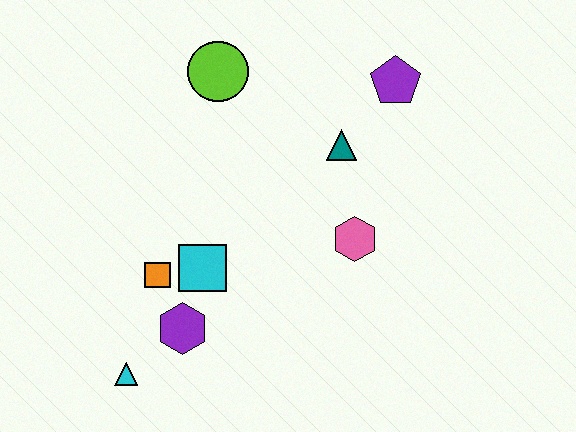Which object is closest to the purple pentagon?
The teal triangle is closest to the purple pentagon.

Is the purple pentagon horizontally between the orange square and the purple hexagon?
No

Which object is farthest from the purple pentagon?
The cyan triangle is farthest from the purple pentagon.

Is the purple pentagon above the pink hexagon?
Yes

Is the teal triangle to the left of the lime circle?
No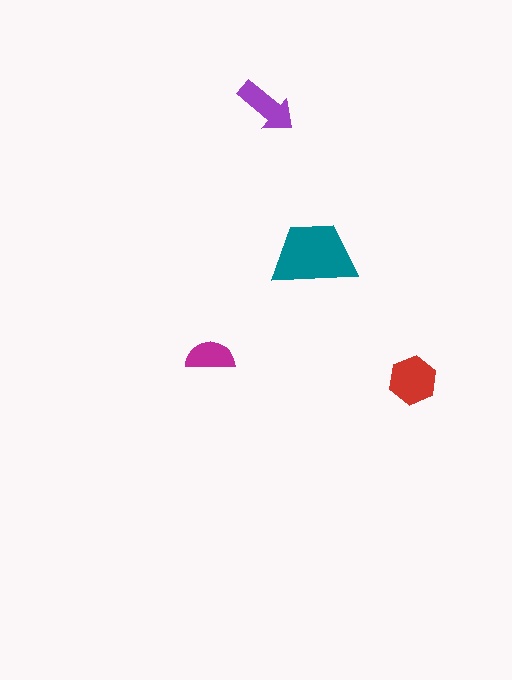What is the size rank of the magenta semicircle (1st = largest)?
4th.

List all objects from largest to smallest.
The teal trapezoid, the red hexagon, the purple arrow, the magenta semicircle.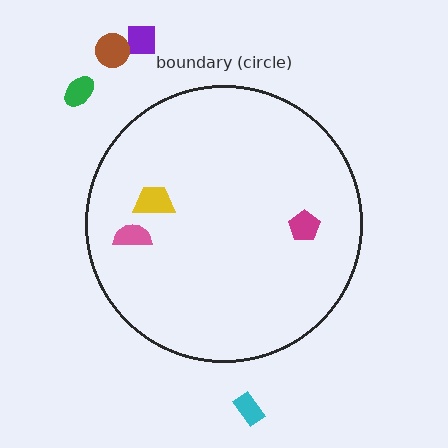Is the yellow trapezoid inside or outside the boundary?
Inside.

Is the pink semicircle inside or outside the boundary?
Inside.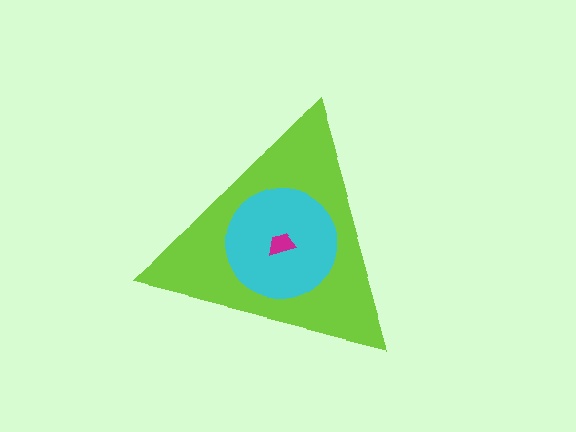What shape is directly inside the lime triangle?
The cyan circle.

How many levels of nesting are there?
3.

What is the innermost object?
The magenta trapezoid.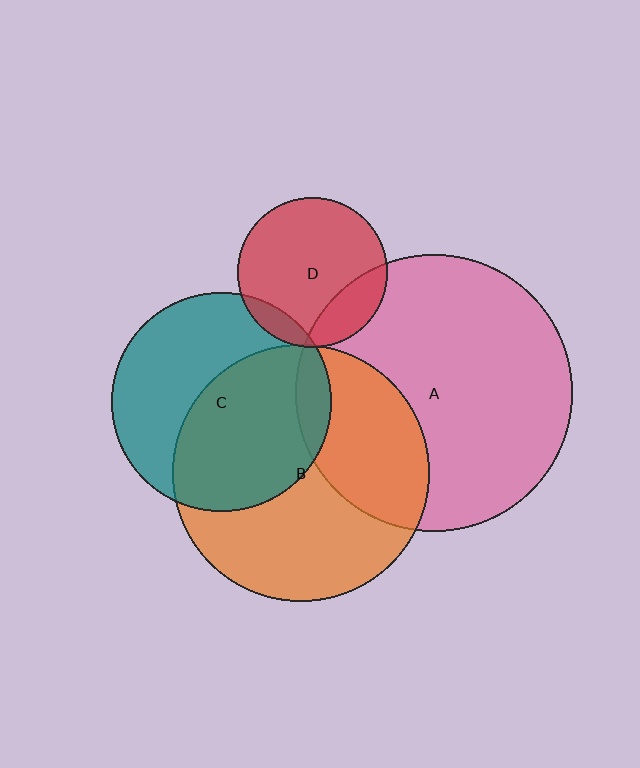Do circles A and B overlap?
Yes.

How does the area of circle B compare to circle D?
Approximately 3.0 times.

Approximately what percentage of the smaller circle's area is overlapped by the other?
Approximately 35%.